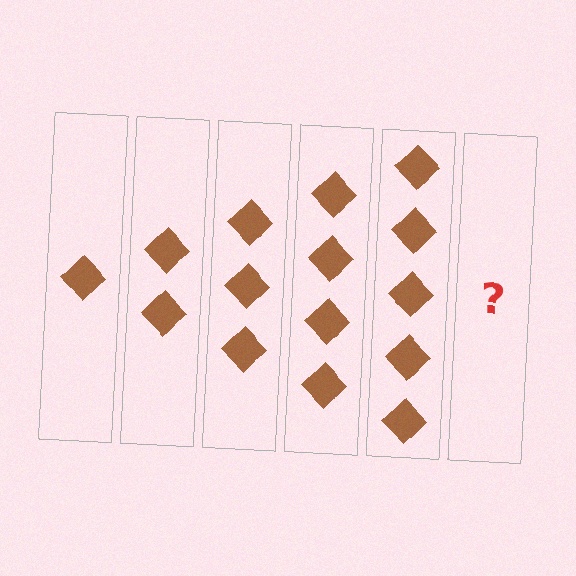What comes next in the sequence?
The next element should be 6 diamonds.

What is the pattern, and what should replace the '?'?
The pattern is that each step adds one more diamond. The '?' should be 6 diamonds.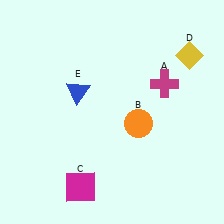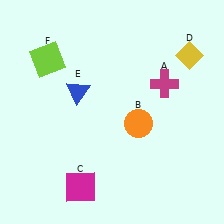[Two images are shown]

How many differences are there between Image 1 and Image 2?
There is 1 difference between the two images.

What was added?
A lime square (F) was added in Image 2.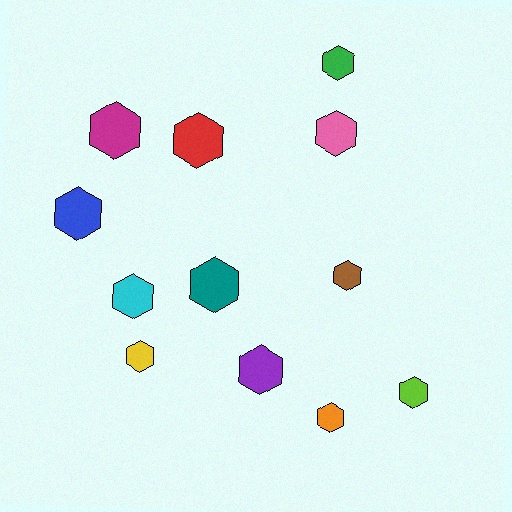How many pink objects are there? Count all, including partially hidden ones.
There is 1 pink object.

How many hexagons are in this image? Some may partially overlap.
There are 12 hexagons.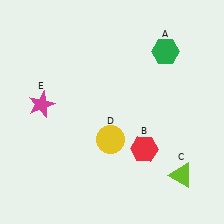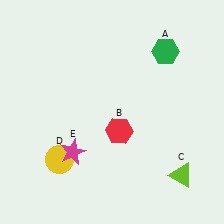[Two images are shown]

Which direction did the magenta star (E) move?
The magenta star (E) moved down.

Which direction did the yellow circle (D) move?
The yellow circle (D) moved left.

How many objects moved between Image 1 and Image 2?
3 objects moved between the two images.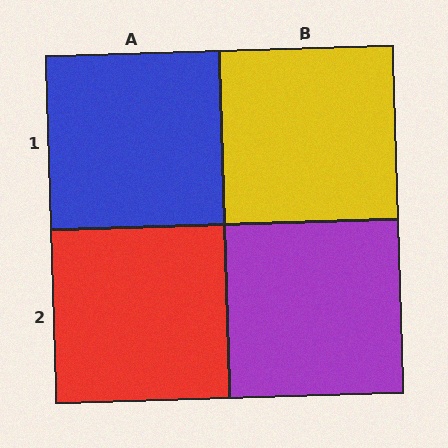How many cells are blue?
1 cell is blue.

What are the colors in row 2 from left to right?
Red, purple.